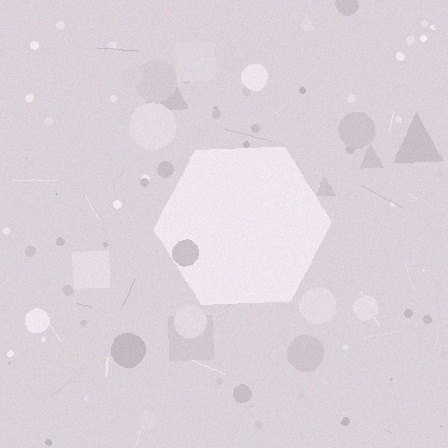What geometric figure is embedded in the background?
A hexagon is embedded in the background.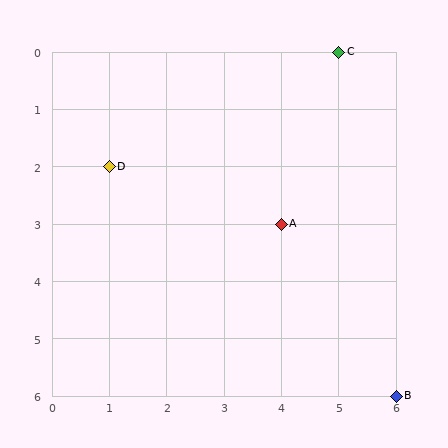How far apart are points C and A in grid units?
Points C and A are 1 column and 3 rows apart (about 3.2 grid units diagonally).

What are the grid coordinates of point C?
Point C is at grid coordinates (5, 0).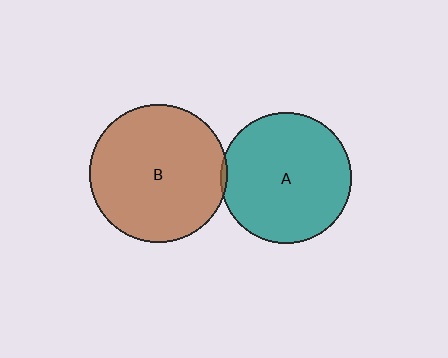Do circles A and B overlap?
Yes.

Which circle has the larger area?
Circle B (brown).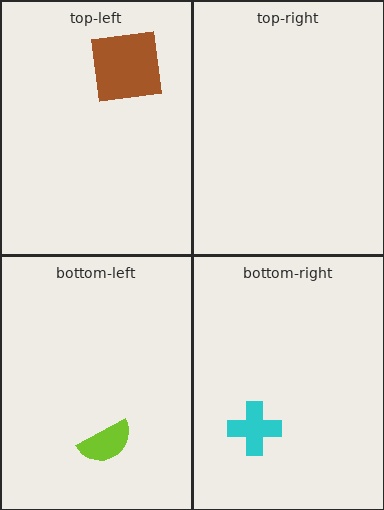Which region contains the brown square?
The top-left region.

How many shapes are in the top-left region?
1.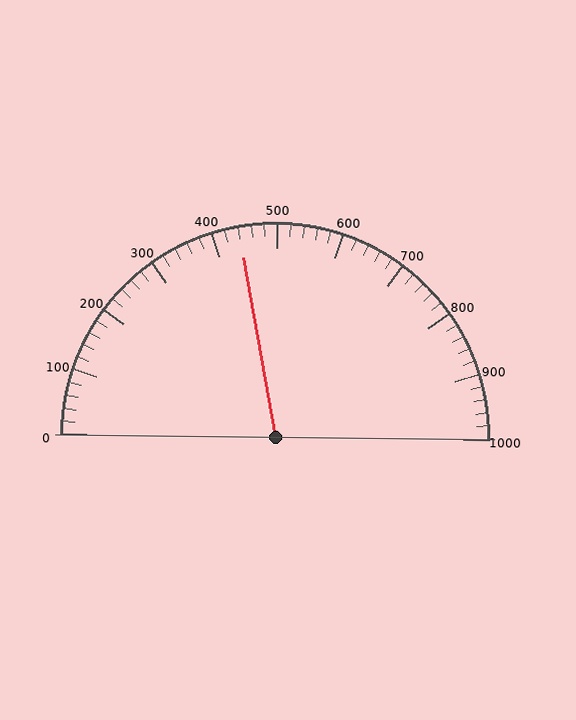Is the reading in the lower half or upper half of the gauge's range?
The reading is in the lower half of the range (0 to 1000).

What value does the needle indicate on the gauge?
The needle indicates approximately 440.